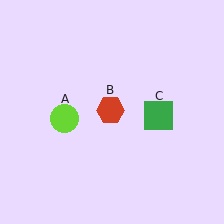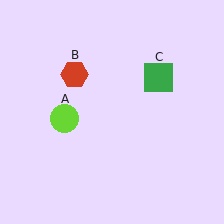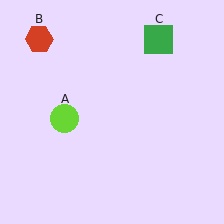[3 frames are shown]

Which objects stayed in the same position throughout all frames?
Lime circle (object A) remained stationary.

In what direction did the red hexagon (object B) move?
The red hexagon (object B) moved up and to the left.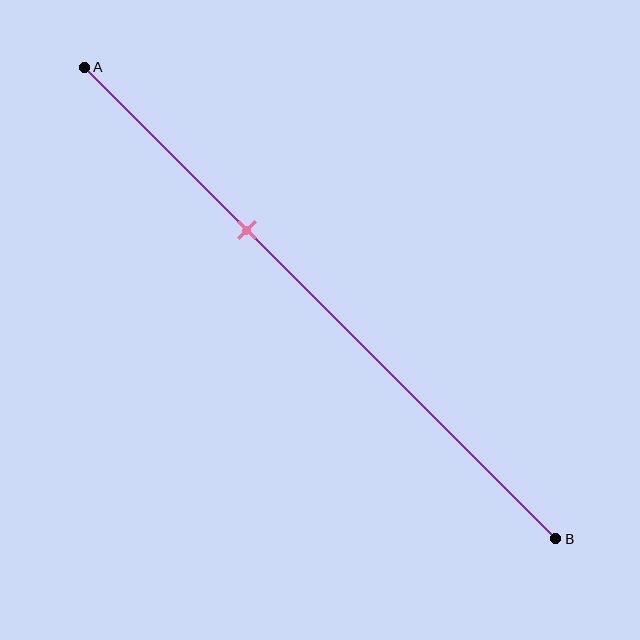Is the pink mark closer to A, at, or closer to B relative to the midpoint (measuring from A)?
The pink mark is closer to point A than the midpoint of segment AB.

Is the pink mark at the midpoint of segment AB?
No, the mark is at about 35% from A, not at the 50% midpoint.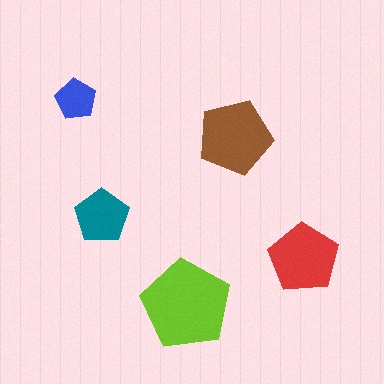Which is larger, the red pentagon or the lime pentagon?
The lime one.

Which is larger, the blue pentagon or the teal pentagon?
The teal one.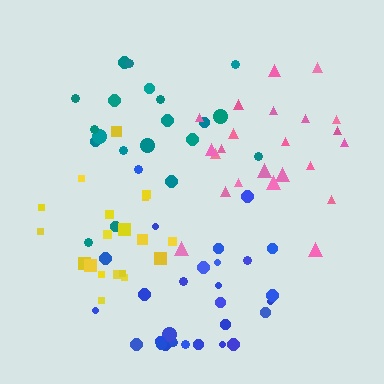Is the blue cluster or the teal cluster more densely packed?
Blue.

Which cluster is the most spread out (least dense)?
Pink.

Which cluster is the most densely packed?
Yellow.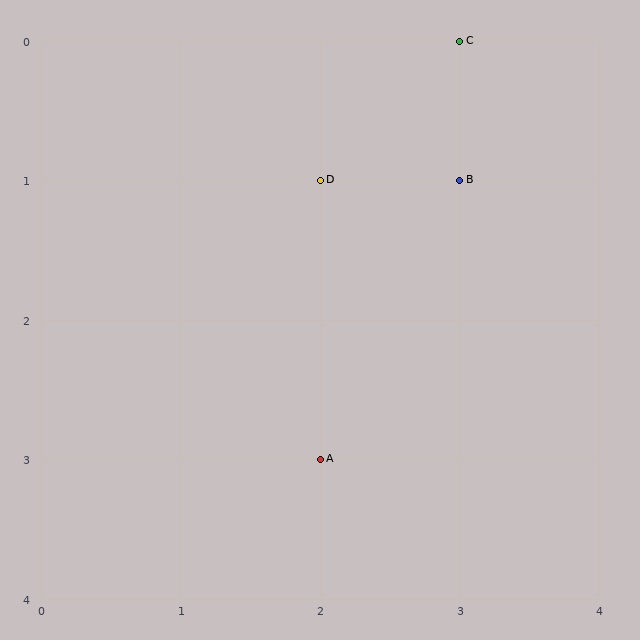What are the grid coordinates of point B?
Point B is at grid coordinates (3, 1).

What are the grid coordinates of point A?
Point A is at grid coordinates (2, 3).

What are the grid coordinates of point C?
Point C is at grid coordinates (3, 0).